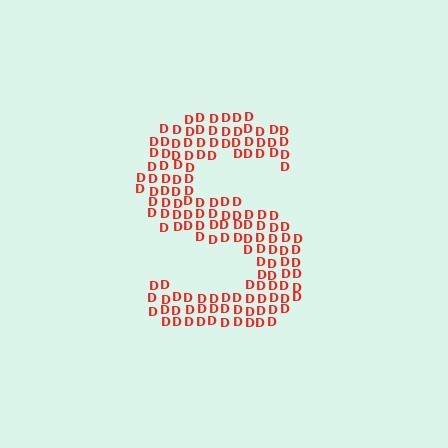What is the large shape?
The large shape is the letter S.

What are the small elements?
The small elements are letter D's.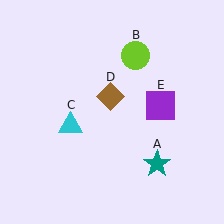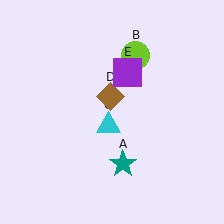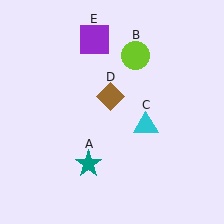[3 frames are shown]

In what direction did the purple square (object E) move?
The purple square (object E) moved up and to the left.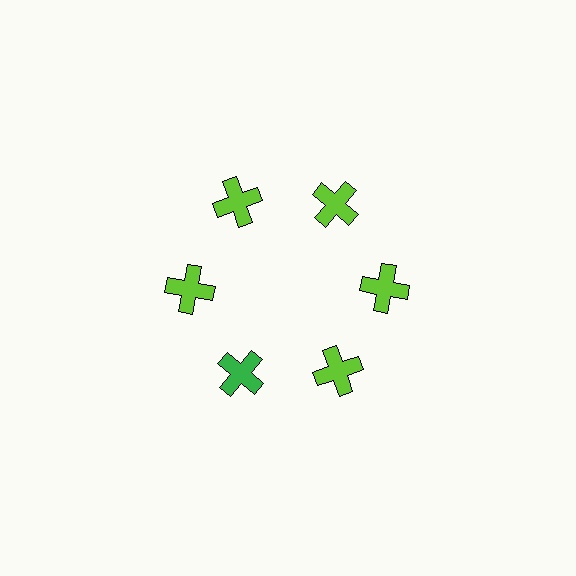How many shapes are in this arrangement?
There are 6 shapes arranged in a ring pattern.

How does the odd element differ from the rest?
It has a different color: green instead of lime.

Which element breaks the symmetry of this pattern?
The green cross at roughly the 7 o'clock position breaks the symmetry. All other shapes are lime crosses.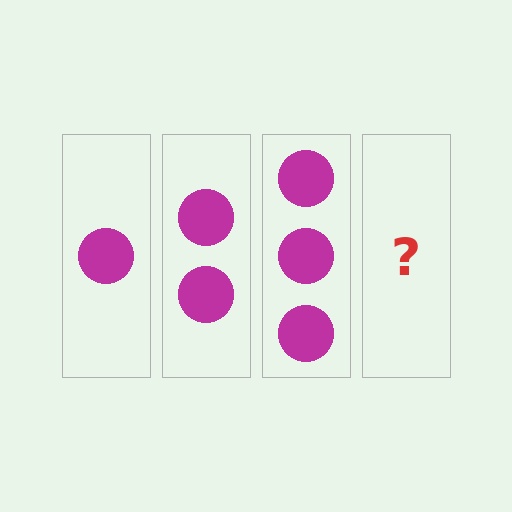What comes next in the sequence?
The next element should be 4 circles.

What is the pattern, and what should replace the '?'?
The pattern is that each step adds one more circle. The '?' should be 4 circles.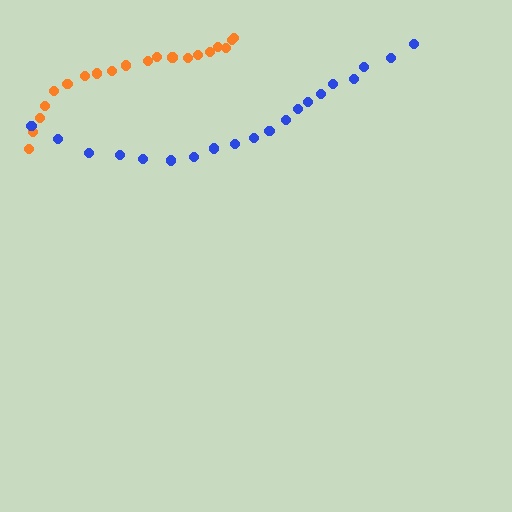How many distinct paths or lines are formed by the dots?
There are 2 distinct paths.